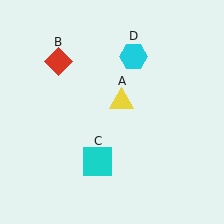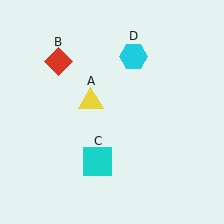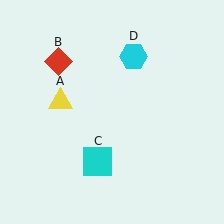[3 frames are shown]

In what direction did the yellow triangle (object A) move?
The yellow triangle (object A) moved left.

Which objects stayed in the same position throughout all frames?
Red diamond (object B) and cyan square (object C) and cyan hexagon (object D) remained stationary.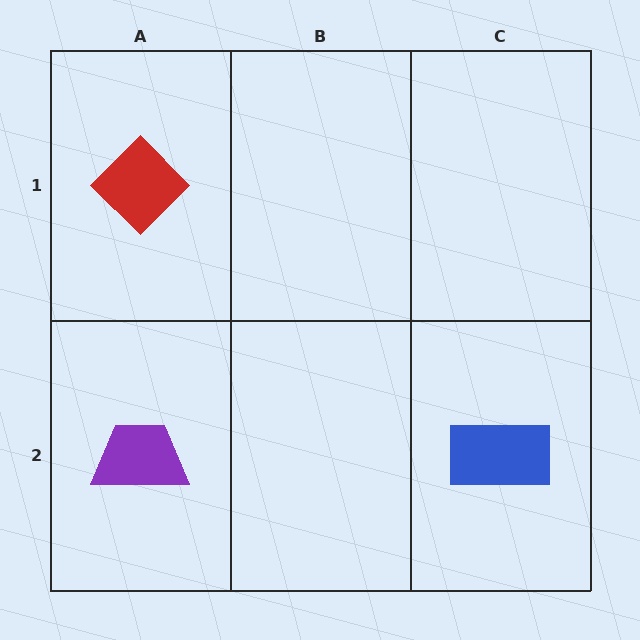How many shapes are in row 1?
1 shape.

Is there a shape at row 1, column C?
No, that cell is empty.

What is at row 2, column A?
A purple trapezoid.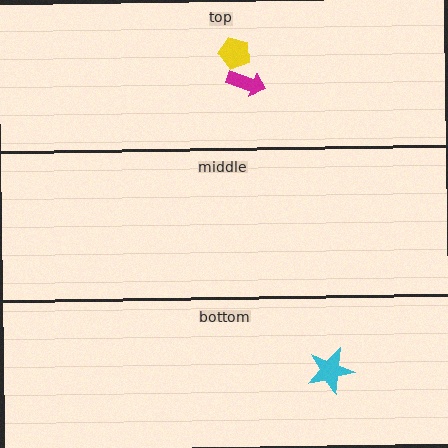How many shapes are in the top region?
2.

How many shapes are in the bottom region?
1.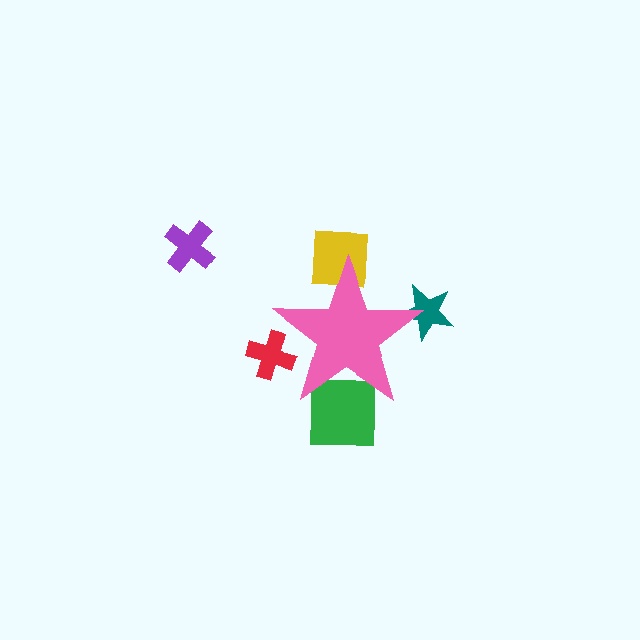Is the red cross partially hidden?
Yes, the red cross is partially hidden behind the pink star.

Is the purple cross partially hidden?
No, the purple cross is fully visible.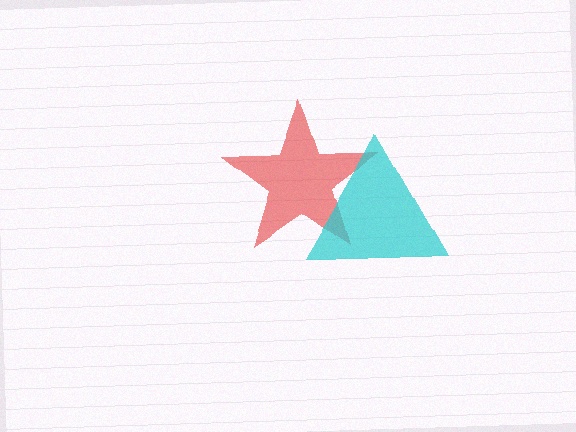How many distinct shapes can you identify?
There are 2 distinct shapes: a red star, a cyan triangle.